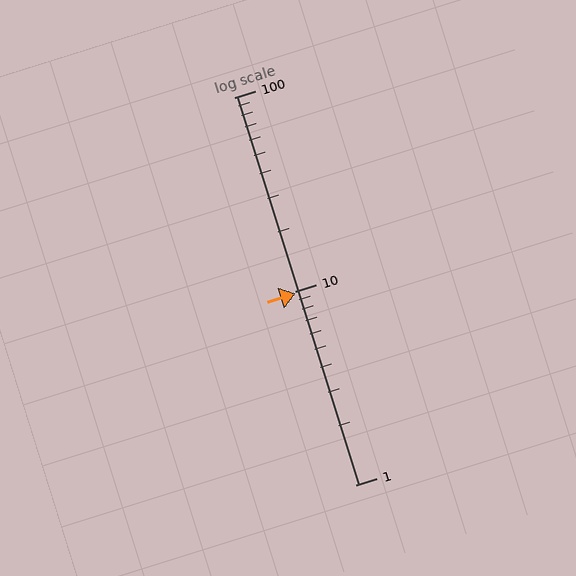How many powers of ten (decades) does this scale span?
The scale spans 2 decades, from 1 to 100.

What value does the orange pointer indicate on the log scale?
The pointer indicates approximately 9.7.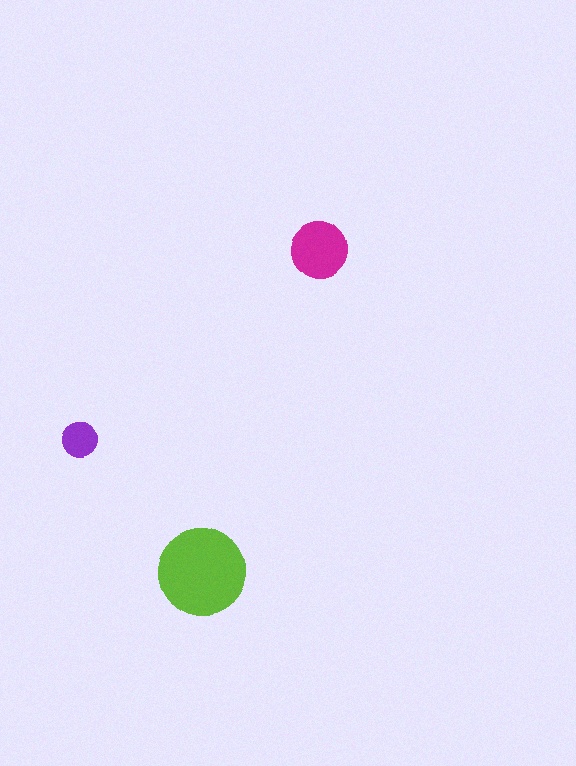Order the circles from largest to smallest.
the lime one, the magenta one, the purple one.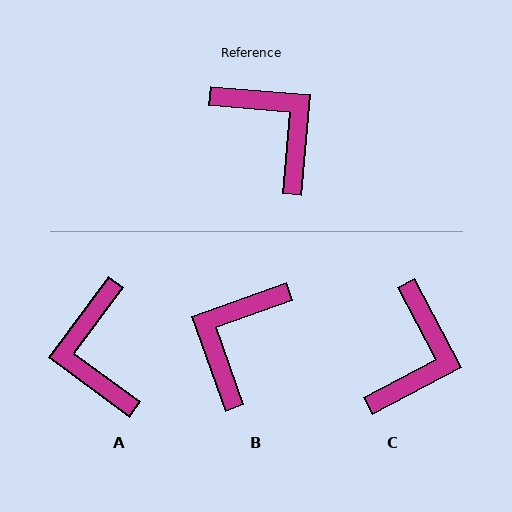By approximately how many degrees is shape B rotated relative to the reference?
Approximately 115 degrees counter-clockwise.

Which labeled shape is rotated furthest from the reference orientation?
A, about 148 degrees away.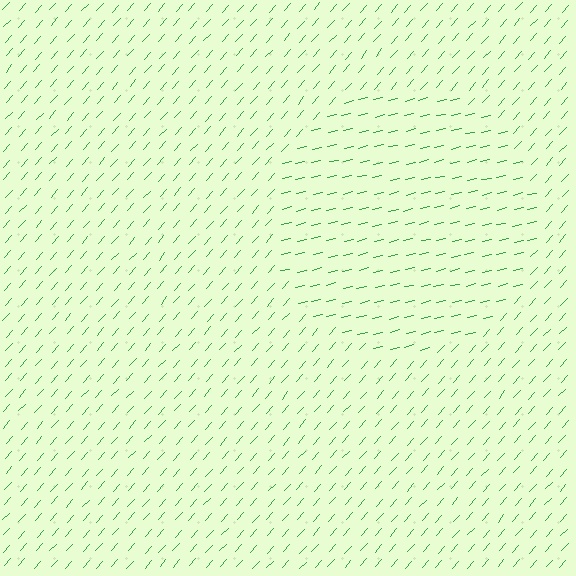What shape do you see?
I see a circle.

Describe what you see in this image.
The image is filled with small green line segments. A circle region in the image has lines oriented differently from the surrounding lines, creating a visible texture boundary.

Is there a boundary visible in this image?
Yes, there is a texture boundary formed by a change in line orientation.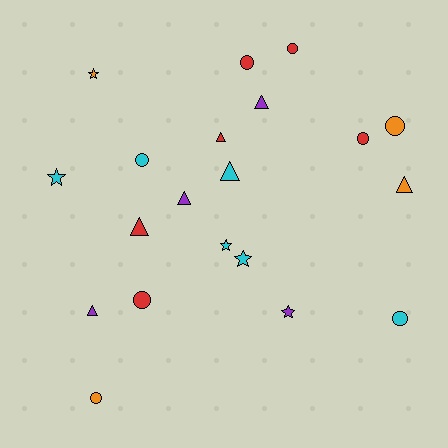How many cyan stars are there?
There are 3 cyan stars.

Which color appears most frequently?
Cyan, with 6 objects.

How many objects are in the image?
There are 20 objects.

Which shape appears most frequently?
Circle, with 8 objects.